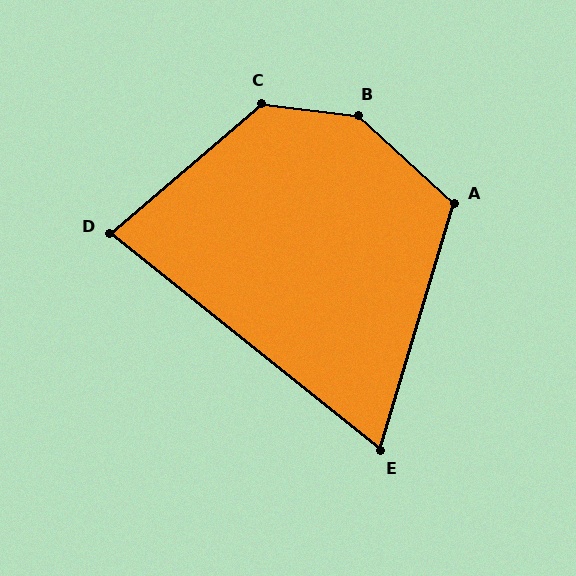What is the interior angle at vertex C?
Approximately 132 degrees (obtuse).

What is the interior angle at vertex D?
Approximately 79 degrees (acute).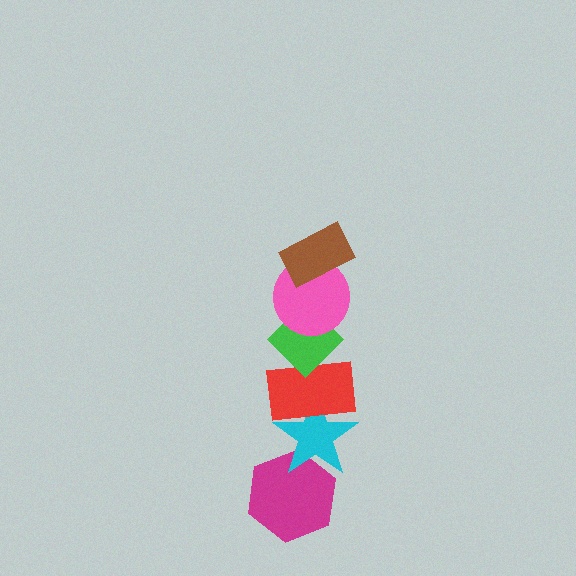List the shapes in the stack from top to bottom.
From top to bottom: the brown rectangle, the pink circle, the green diamond, the red rectangle, the cyan star, the magenta hexagon.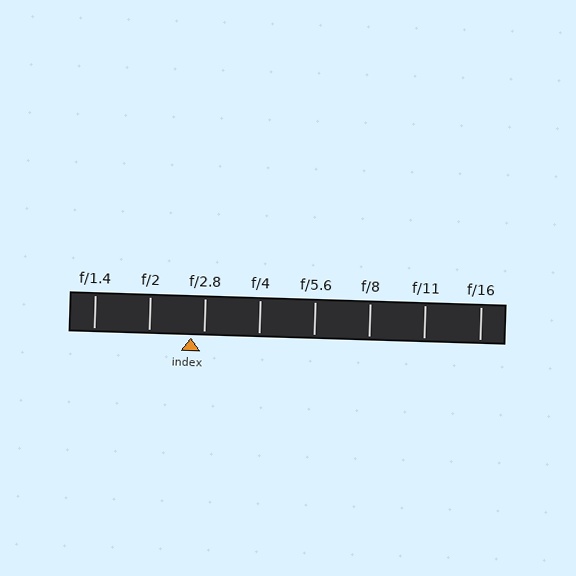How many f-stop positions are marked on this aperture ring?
There are 8 f-stop positions marked.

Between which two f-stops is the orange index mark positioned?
The index mark is between f/2 and f/2.8.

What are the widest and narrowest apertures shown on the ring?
The widest aperture shown is f/1.4 and the narrowest is f/16.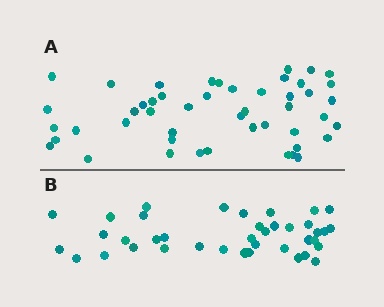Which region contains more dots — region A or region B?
Region A (the top region) has more dots.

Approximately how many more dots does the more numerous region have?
Region A has roughly 8 or so more dots than region B.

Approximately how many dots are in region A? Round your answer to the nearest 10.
About 50 dots. (The exact count is 48, which rounds to 50.)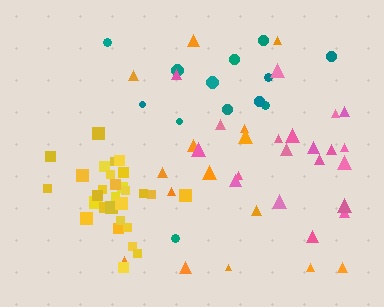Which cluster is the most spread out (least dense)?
Orange.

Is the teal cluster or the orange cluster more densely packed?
Teal.